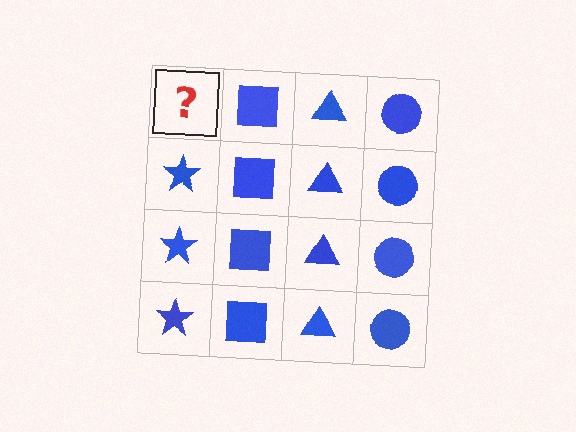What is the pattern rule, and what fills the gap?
The rule is that each column has a consistent shape. The gap should be filled with a blue star.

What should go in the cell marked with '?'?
The missing cell should contain a blue star.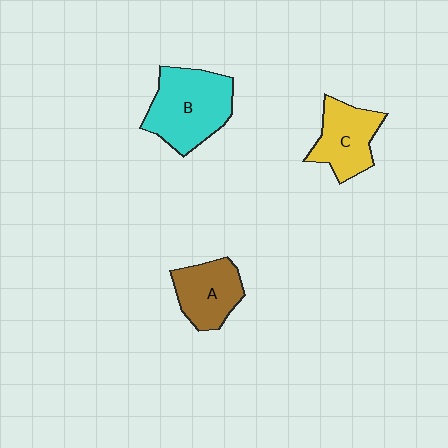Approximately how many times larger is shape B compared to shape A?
Approximately 1.5 times.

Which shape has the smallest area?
Shape A (brown).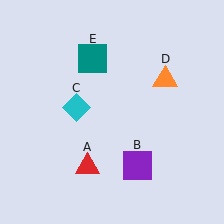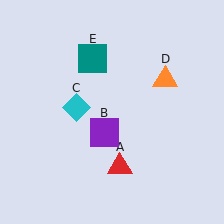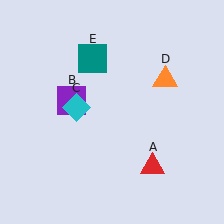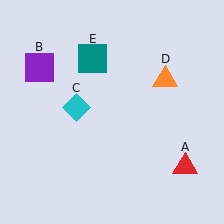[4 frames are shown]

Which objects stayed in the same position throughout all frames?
Cyan diamond (object C) and orange triangle (object D) and teal square (object E) remained stationary.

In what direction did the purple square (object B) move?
The purple square (object B) moved up and to the left.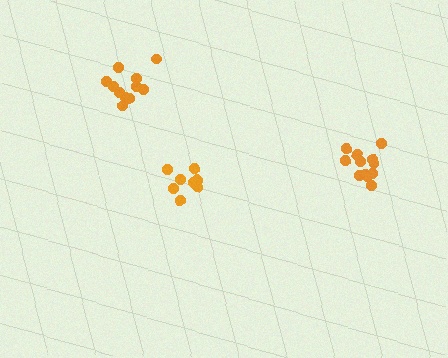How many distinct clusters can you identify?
There are 3 distinct clusters.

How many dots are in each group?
Group 1: 12 dots, Group 2: 8 dots, Group 3: 11 dots (31 total).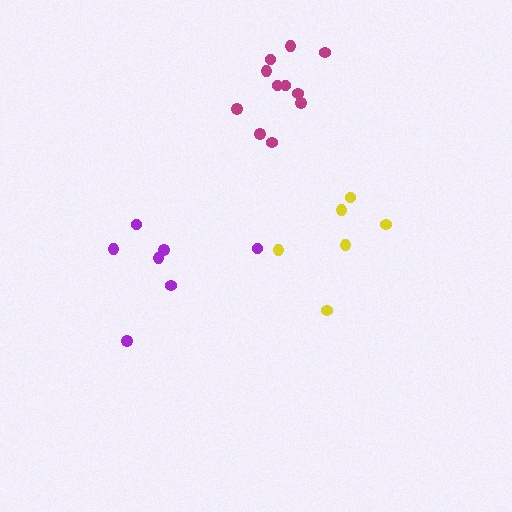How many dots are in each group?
Group 1: 7 dots, Group 2: 6 dots, Group 3: 11 dots (24 total).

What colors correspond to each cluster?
The clusters are colored: purple, yellow, magenta.